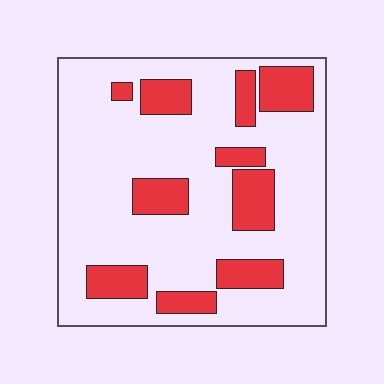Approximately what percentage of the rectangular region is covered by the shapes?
Approximately 25%.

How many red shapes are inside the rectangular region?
10.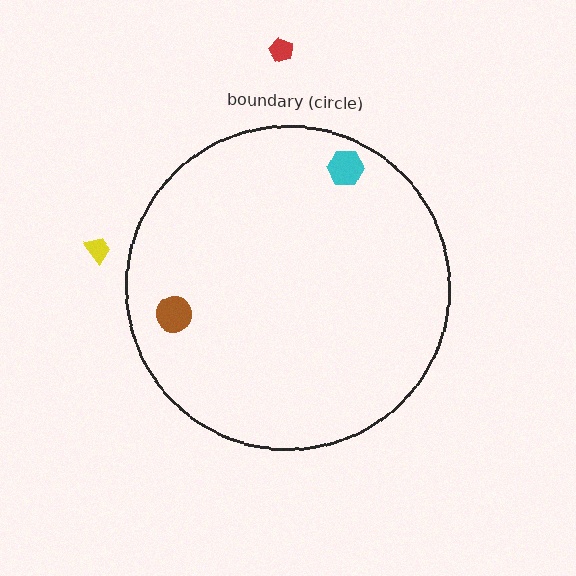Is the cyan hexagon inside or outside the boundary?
Inside.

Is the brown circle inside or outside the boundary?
Inside.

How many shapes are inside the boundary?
2 inside, 2 outside.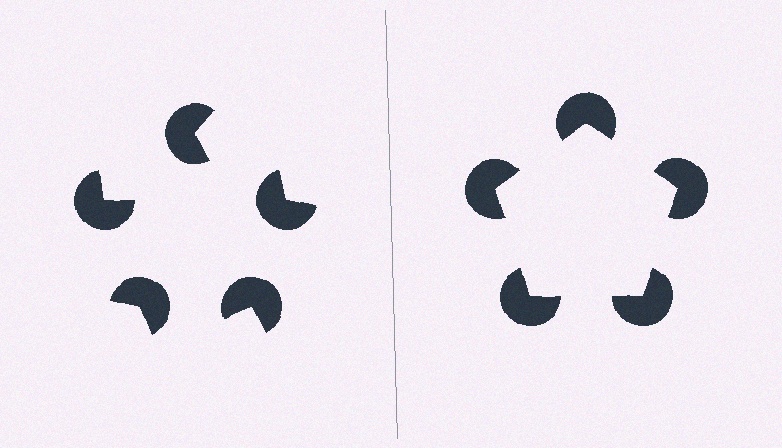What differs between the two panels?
The pac-man discs are positioned identically on both sides; only the wedge orientations differ. On the right they align to a pentagon; on the left they are misaligned.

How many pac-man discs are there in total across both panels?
10 — 5 on each side.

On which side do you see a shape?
An illusory pentagon appears on the right side. On the left side the wedge cuts are rotated, so no coherent shape forms.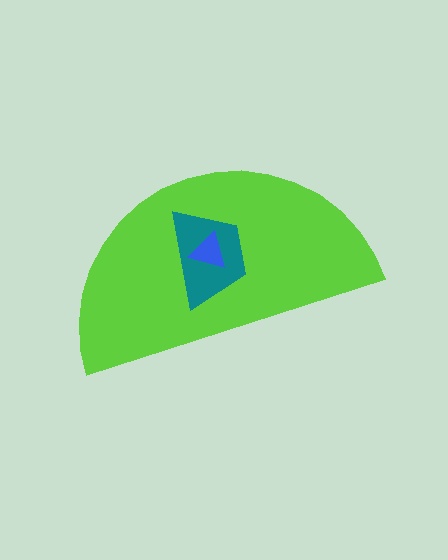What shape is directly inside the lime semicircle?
The teal trapezoid.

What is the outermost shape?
The lime semicircle.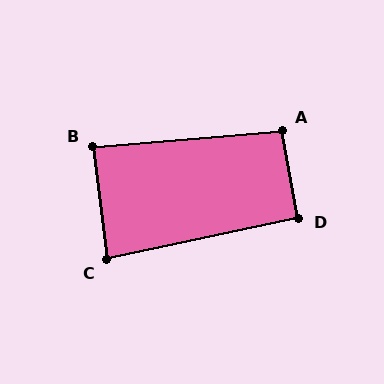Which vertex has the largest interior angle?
A, at approximately 96 degrees.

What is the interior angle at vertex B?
Approximately 88 degrees (approximately right).